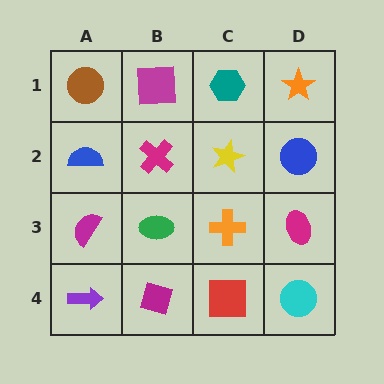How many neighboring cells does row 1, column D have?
2.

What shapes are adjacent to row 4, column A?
A magenta semicircle (row 3, column A), a magenta diamond (row 4, column B).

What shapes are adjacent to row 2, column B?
A magenta square (row 1, column B), a green ellipse (row 3, column B), a blue semicircle (row 2, column A), a yellow star (row 2, column C).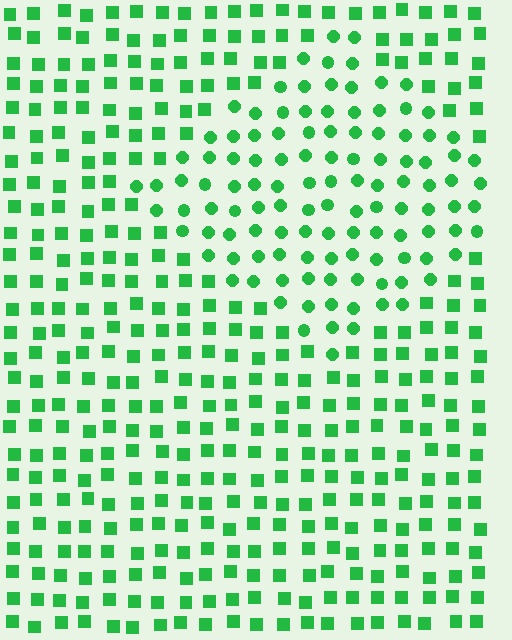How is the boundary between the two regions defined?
The boundary is defined by a change in element shape: circles inside vs. squares outside. All elements share the same color and spacing.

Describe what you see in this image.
The image is filled with small green elements arranged in a uniform grid. A diamond-shaped region contains circles, while the surrounding area contains squares. The boundary is defined purely by the change in element shape.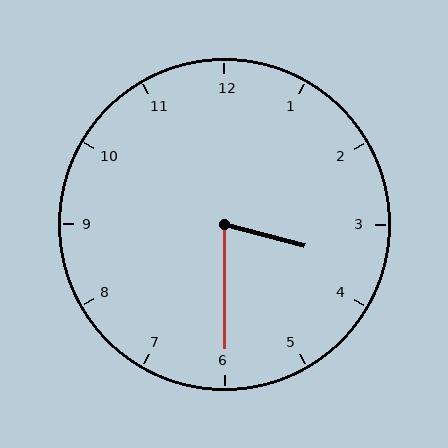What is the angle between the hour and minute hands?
Approximately 75 degrees.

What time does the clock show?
3:30.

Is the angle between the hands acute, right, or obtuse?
It is acute.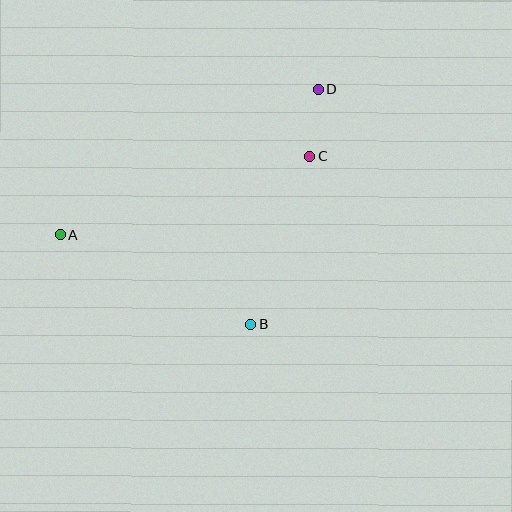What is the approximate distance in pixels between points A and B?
The distance between A and B is approximately 210 pixels.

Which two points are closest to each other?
Points C and D are closest to each other.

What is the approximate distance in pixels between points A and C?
The distance between A and C is approximately 262 pixels.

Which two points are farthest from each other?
Points A and D are farthest from each other.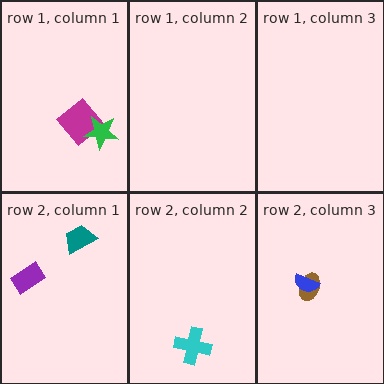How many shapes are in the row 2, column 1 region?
2.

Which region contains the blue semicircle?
The row 2, column 3 region.